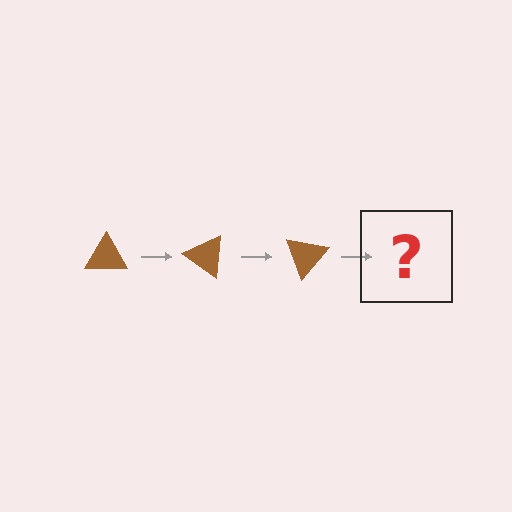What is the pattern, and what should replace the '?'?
The pattern is that the triangle rotates 35 degrees each step. The '?' should be a brown triangle rotated 105 degrees.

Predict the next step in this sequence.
The next step is a brown triangle rotated 105 degrees.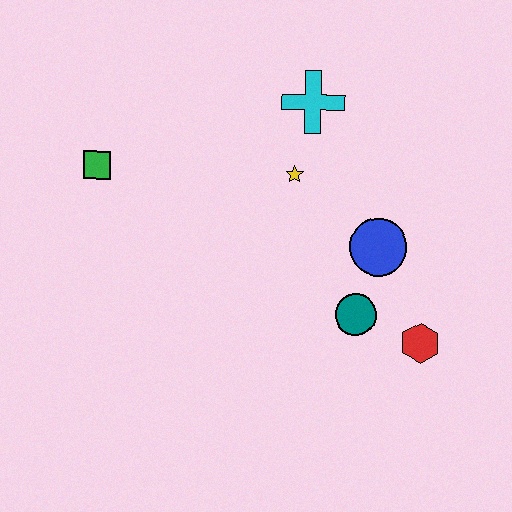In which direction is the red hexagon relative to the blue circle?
The red hexagon is below the blue circle.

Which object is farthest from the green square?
The red hexagon is farthest from the green square.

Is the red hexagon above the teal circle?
No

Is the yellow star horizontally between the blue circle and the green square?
Yes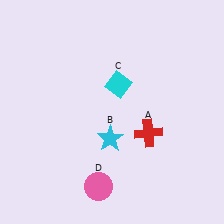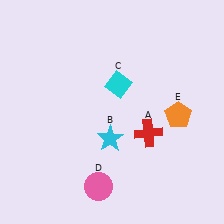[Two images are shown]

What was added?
An orange pentagon (E) was added in Image 2.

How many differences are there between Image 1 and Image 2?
There is 1 difference between the two images.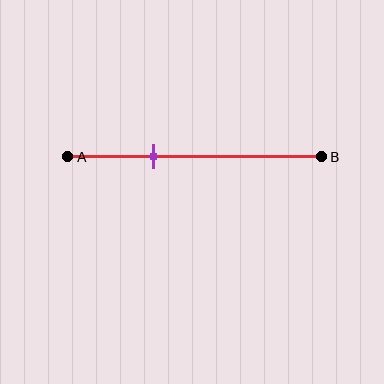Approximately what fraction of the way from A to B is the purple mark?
The purple mark is approximately 35% of the way from A to B.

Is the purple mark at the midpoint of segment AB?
No, the mark is at about 35% from A, not at the 50% midpoint.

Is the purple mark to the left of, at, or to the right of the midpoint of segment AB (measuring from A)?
The purple mark is to the left of the midpoint of segment AB.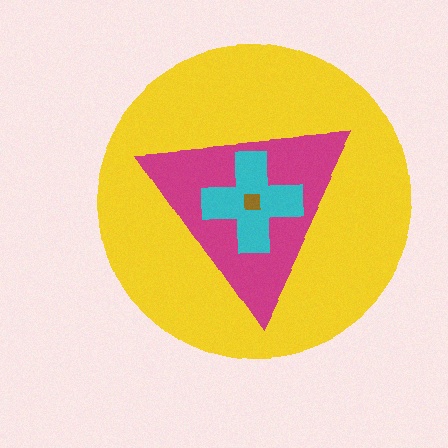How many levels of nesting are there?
4.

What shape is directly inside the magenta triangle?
The cyan cross.